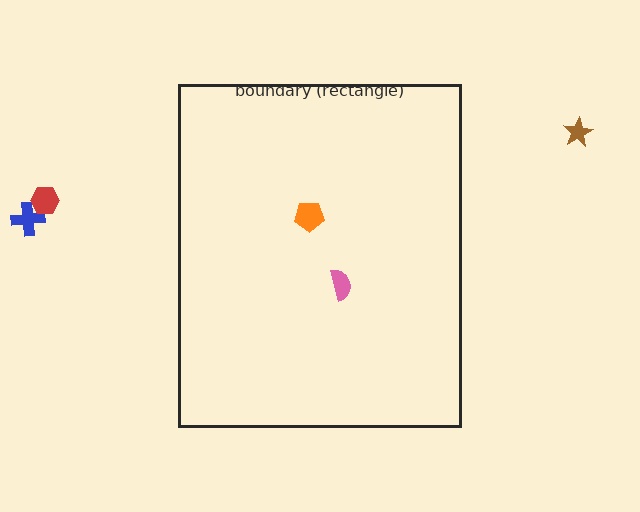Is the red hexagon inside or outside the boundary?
Outside.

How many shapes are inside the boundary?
2 inside, 3 outside.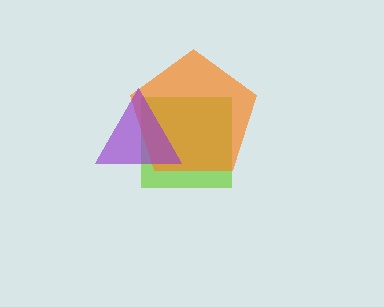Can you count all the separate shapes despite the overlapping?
Yes, there are 3 separate shapes.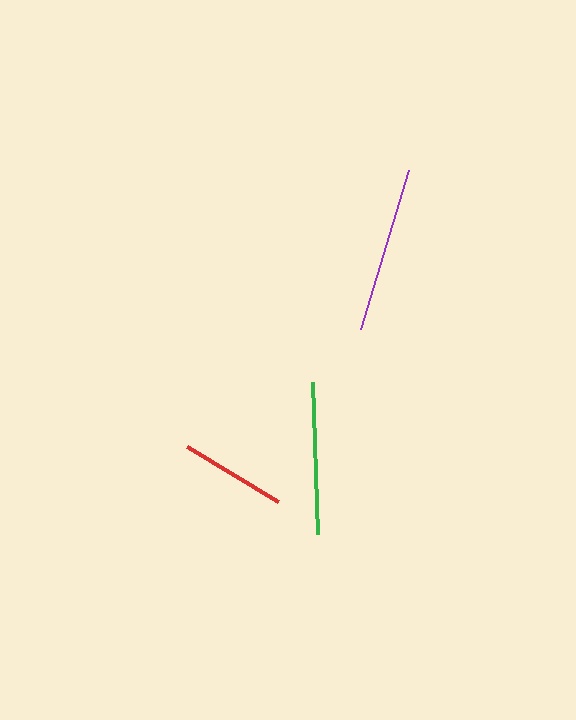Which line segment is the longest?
The purple line is the longest at approximately 166 pixels.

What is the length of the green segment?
The green segment is approximately 151 pixels long.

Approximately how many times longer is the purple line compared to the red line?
The purple line is approximately 1.6 times the length of the red line.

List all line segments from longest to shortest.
From longest to shortest: purple, green, red.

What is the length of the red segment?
The red segment is approximately 106 pixels long.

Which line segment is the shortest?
The red line is the shortest at approximately 106 pixels.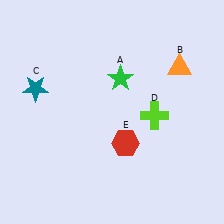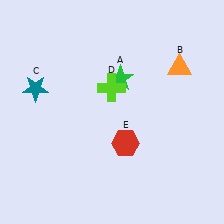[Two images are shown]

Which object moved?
The lime cross (D) moved left.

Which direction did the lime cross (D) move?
The lime cross (D) moved left.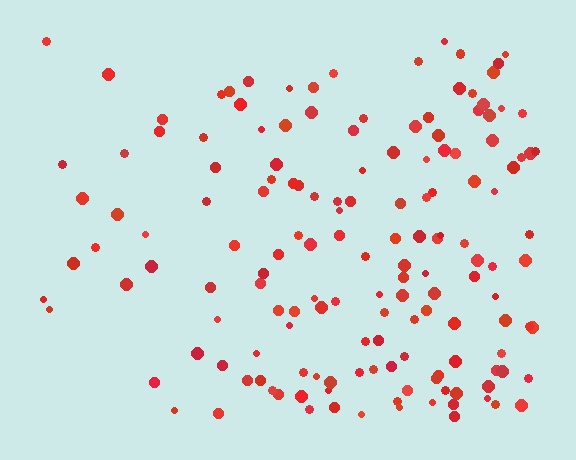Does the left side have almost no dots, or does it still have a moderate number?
Still a moderate number, just noticeably fewer than the right.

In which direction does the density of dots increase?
From left to right, with the right side densest.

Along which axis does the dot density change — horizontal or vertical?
Horizontal.